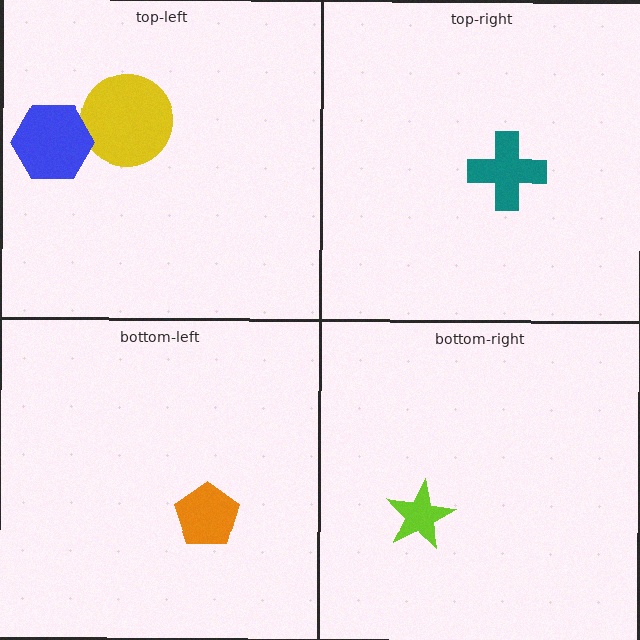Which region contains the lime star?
The bottom-right region.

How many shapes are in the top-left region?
2.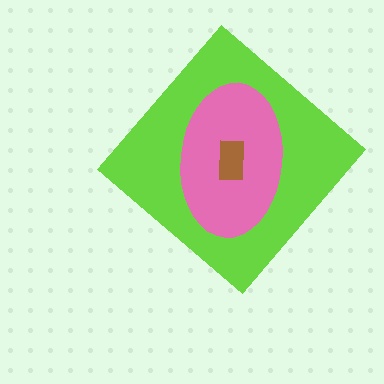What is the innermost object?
The brown rectangle.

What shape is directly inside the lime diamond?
The pink ellipse.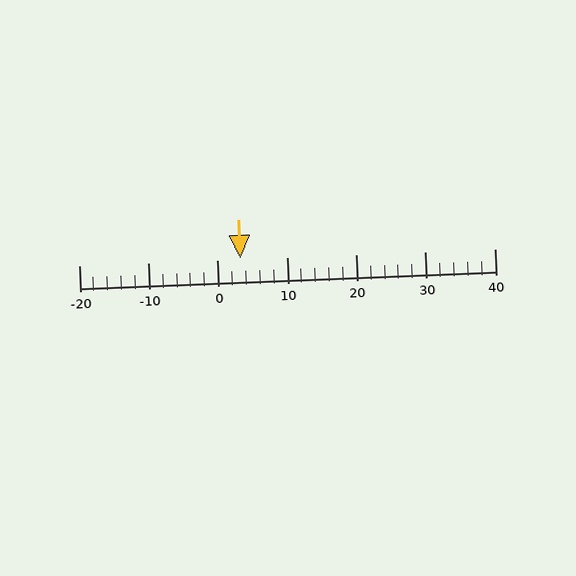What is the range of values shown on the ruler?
The ruler shows values from -20 to 40.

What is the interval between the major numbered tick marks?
The major tick marks are spaced 10 units apart.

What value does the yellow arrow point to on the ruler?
The yellow arrow points to approximately 3.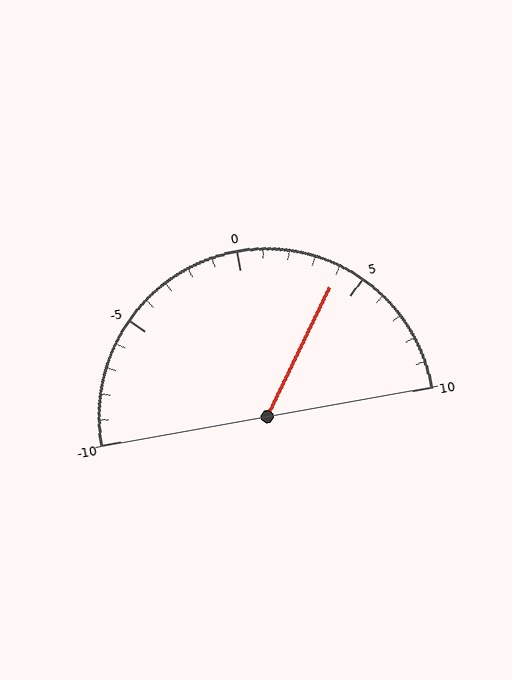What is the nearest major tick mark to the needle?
The nearest major tick mark is 5.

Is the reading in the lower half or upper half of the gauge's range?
The reading is in the upper half of the range (-10 to 10).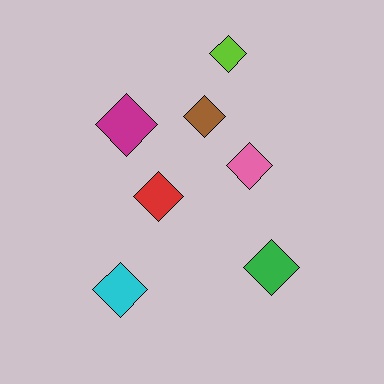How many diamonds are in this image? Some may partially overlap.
There are 7 diamonds.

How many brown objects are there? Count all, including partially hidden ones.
There is 1 brown object.